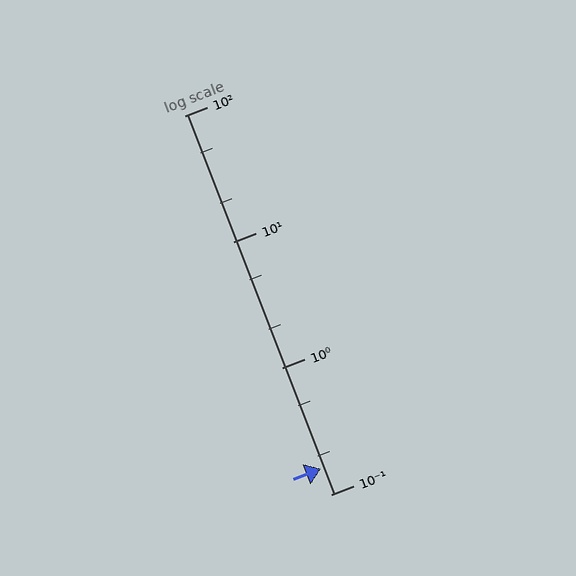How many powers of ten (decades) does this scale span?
The scale spans 3 decades, from 0.1 to 100.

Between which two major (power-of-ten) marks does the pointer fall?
The pointer is between 0.1 and 1.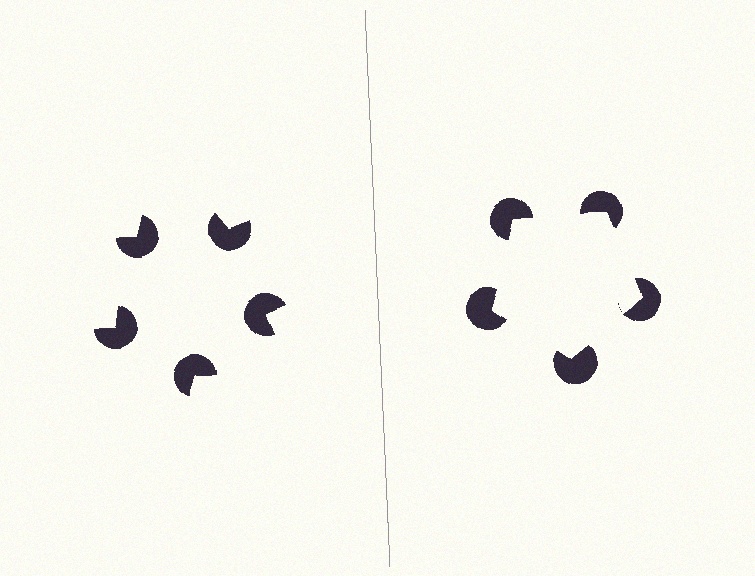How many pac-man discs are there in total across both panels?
10 — 5 on each side.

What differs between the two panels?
The pac-man discs are positioned identically on both sides; only the wedge orientations differ. On the right they align to a pentagon; on the left they are misaligned.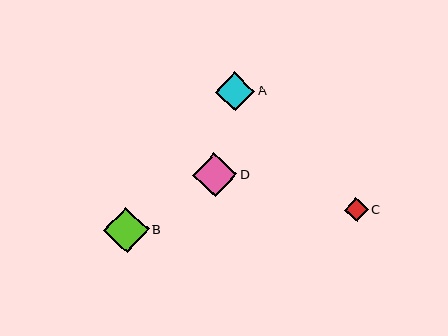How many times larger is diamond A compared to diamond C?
Diamond A is approximately 1.6 times the size of diamond C.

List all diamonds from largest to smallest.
From largest to smallest: B, D, A, C.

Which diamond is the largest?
Diamond B is the largest with a size of approximately 46 pixels.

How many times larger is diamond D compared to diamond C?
Diamond D is approximately 1.9 times the size of diamond C.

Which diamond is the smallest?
Diamond C is the smallest with a size of approximately 24 pixels.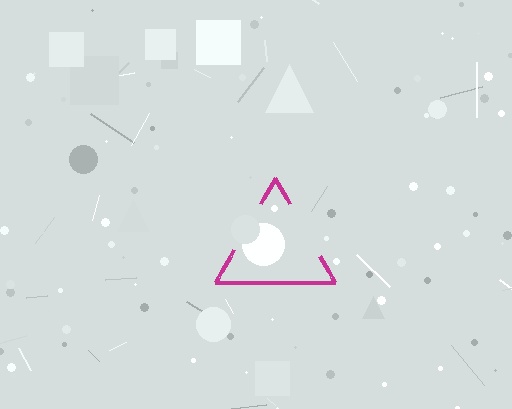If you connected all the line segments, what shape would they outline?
They would outline a triangle.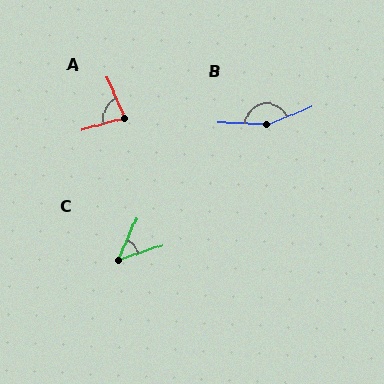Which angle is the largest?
B, at approximately 155 degrees.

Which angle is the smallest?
C, at approximately 48 degrees.